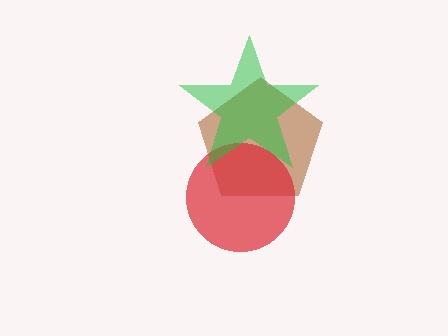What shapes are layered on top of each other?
The layered shapes are: a brown pentagon, a red circle, a green star.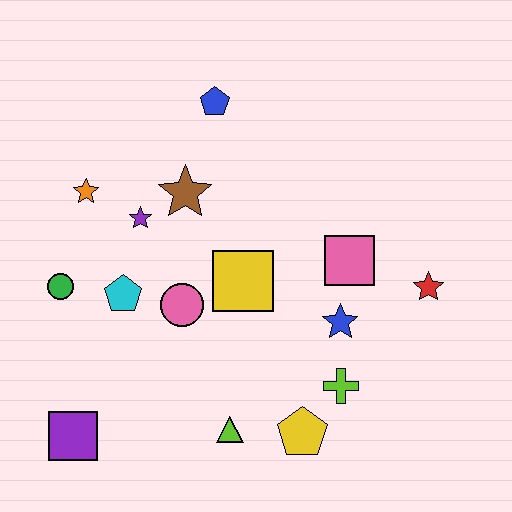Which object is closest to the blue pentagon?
The brown star is closest to the blue pentagon.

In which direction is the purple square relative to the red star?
The purple square is to the left of the red star.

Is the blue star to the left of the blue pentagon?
No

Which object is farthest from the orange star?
The red star is farthest from the orange star.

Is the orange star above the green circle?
Yes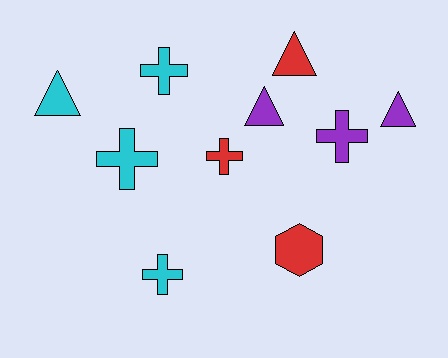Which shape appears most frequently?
Cross, with 5 objects.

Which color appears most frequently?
Cyan, with 4 objects.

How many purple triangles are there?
There are 2 purple triangles.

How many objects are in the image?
There are 10 objects.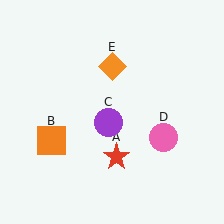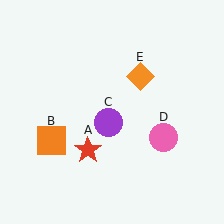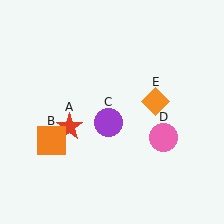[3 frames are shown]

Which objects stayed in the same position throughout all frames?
Orange square (object B) and purple circle (object C) and pink circle (object D) remained stationary.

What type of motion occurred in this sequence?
The red star (object A), orange diamond (object E) rotated clockwise around the center of the scene.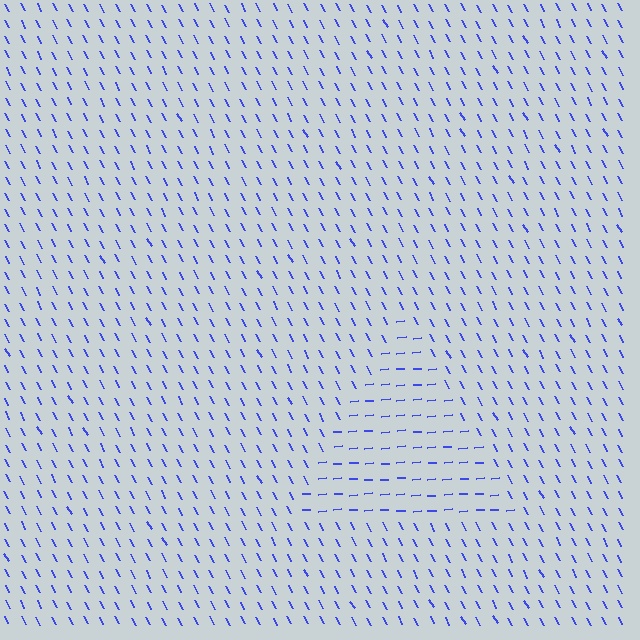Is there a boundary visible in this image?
Yes, there is a texture boundary formed by a change in line orientation.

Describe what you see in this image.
The image is filled with small blue line segments. A triangle region in the image has lines oriented differently from the surrounding lines, creating a visible texture boundary.